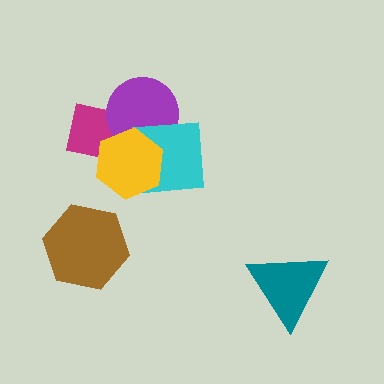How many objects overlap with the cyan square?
3 objects overlap with the cyan square.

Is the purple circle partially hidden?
Yes, it is partially covered by another shape.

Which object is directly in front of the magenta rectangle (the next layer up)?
The purple circle is directly in front of the magenta rectangle.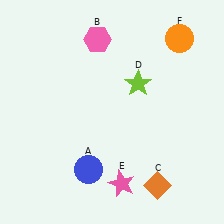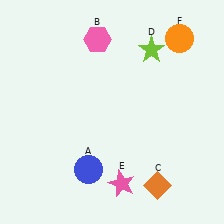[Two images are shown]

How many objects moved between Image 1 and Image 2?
1 object moved between the two images.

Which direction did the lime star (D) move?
The lime star (D) moved up.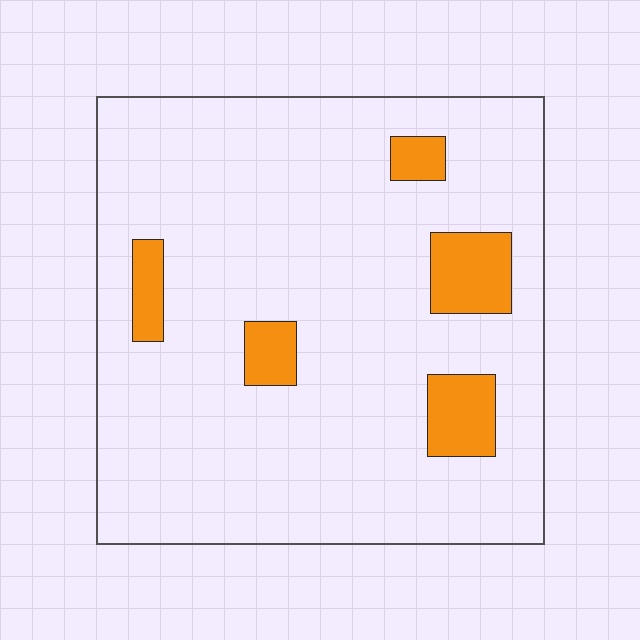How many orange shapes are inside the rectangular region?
5.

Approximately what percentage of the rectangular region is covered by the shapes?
Approximately 10%.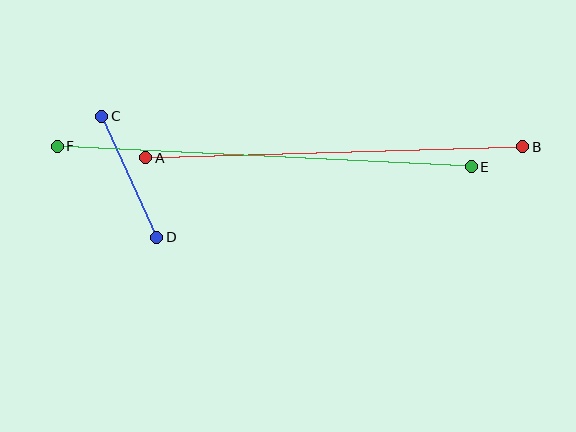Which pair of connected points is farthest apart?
Points E and F are farthest apart.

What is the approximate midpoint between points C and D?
The midpoint is at approximately (129, 177) pixels.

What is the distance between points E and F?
The distance is approximately 414 pixels.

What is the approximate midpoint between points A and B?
The midpoint is at approximately (334, 152) pixels.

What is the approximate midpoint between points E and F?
The midpoint is at approximately (264, 157) pixels.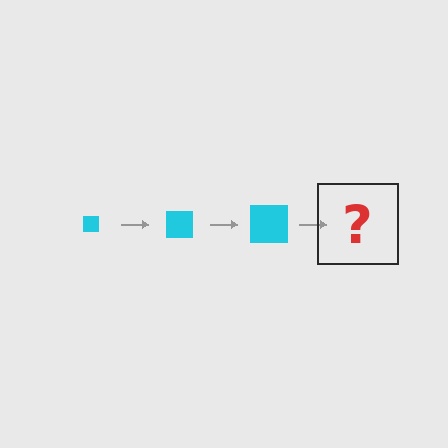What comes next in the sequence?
The next element should be a cyan square, larger than the previous one.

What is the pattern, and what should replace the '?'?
The pattern is that the square gets progressively larger each step. The '?' should be a cyan square, larger than the previous one.